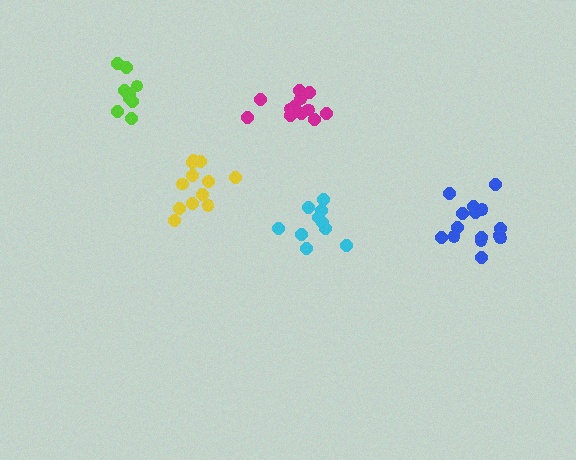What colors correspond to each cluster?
The clusters are colored: lime, cyan, blue, yellow, magenta.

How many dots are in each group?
Group 1: 9 dots, Group 2: 10 dots, Group 3: 15 dots, Group 4: 12 dots, Group 5: 12 dots (58 total).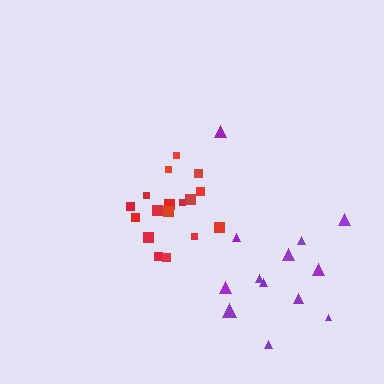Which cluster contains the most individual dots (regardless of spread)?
Red (17).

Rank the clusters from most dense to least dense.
red, purple.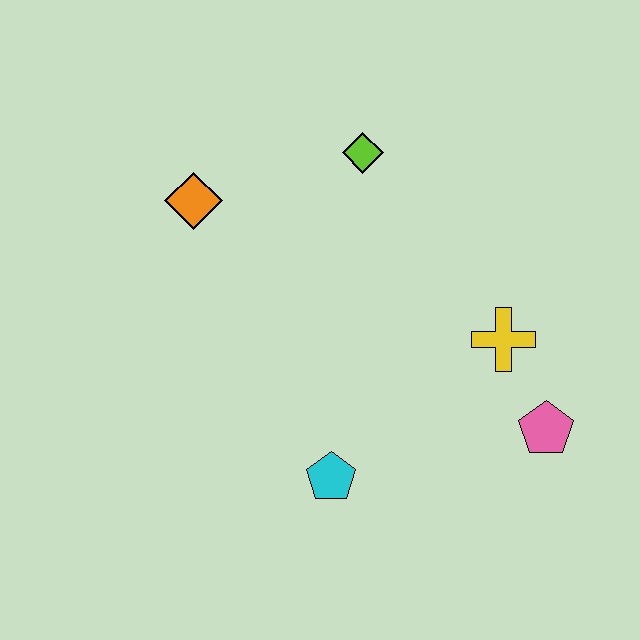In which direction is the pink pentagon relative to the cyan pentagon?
The pink pentagon is to the right of the cyan pentagon.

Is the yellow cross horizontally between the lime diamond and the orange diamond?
No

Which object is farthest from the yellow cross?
The orange diamond is farthest from the yellow cross.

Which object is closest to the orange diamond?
The lime diamond is closest to the orange diamond.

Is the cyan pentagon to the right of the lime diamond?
No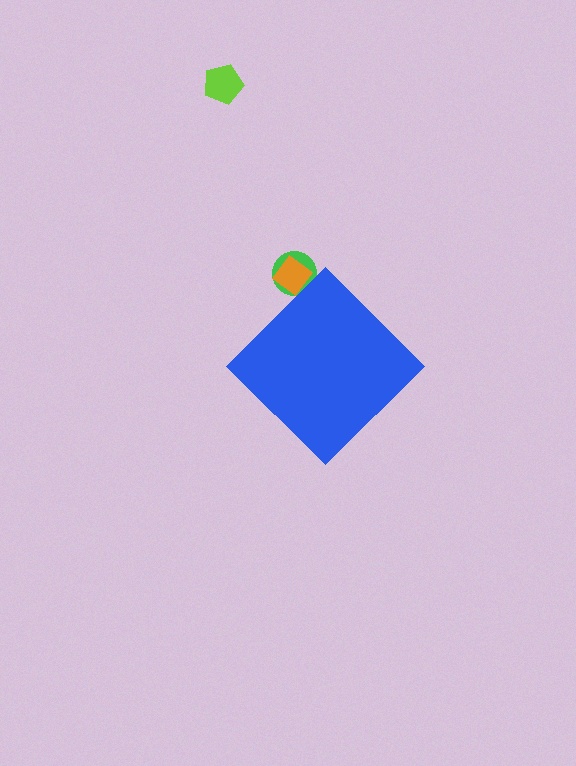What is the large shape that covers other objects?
A blue diamond.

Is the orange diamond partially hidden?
Yes, the orange diamond is partially hidden behind the blue diamond.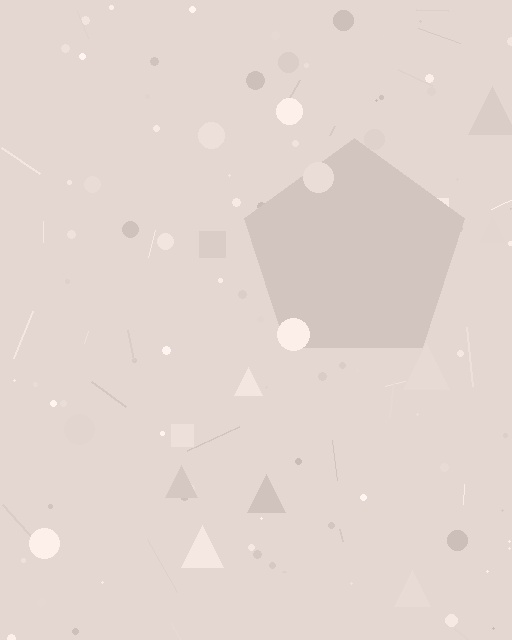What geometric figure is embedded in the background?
A pentagon is embedded in the background.